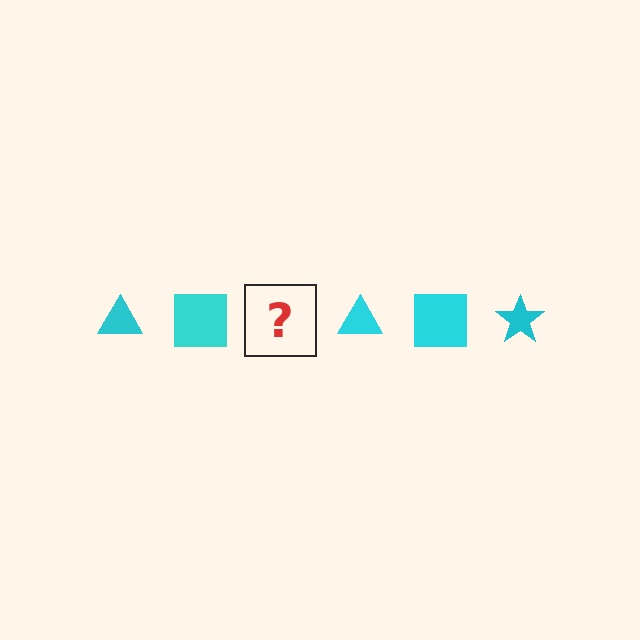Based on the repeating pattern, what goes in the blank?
The blank should be a cyan star.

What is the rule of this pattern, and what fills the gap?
The rule is that the pattern cycles through triangle, square, star shapes in cyan. The gap should be filled with a cyan star.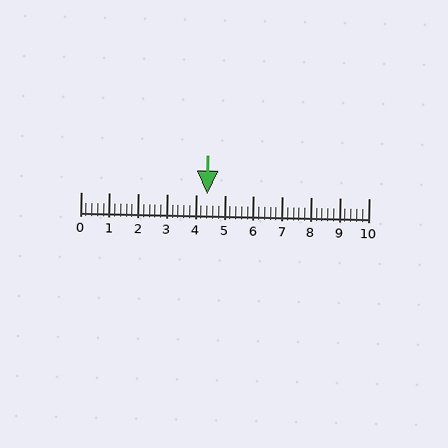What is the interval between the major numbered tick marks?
The major tick marks are spaced 1 units apart.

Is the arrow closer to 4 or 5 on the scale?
The arrow is closer to 4.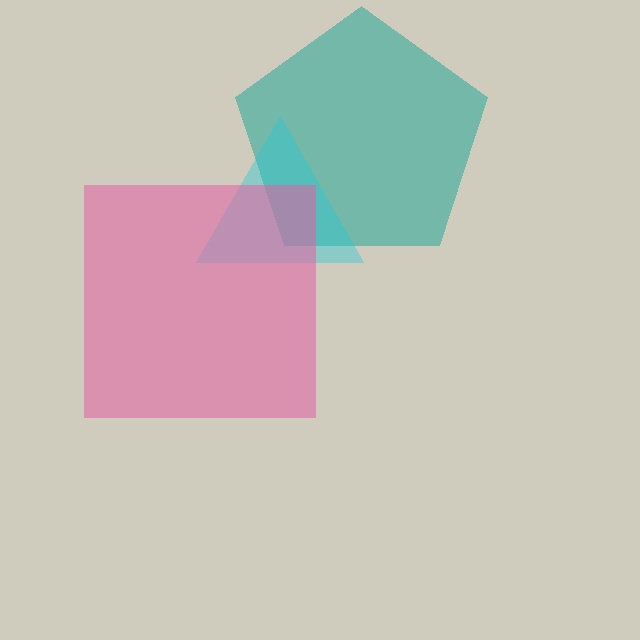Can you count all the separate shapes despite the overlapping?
Yes, there are 3 separate shapes.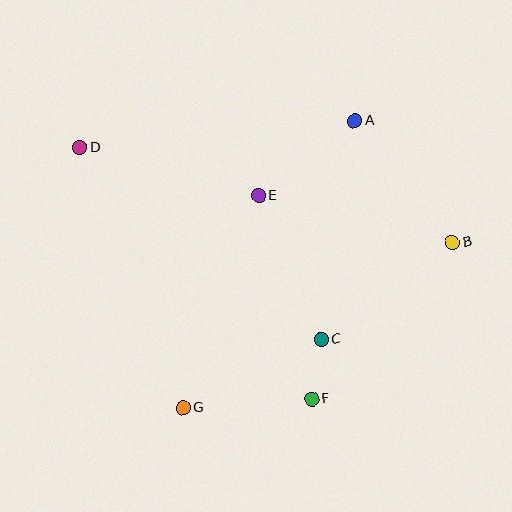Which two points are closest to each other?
Points C and F are closest to each other.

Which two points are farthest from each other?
Points B and D are farthest from each other.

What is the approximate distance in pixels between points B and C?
The distance between B and C is approximately 163 pixels.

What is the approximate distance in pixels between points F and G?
The distance between F and G is approximately 129 pixels.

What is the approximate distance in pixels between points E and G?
The distance between E and G is approximately 225 pixels.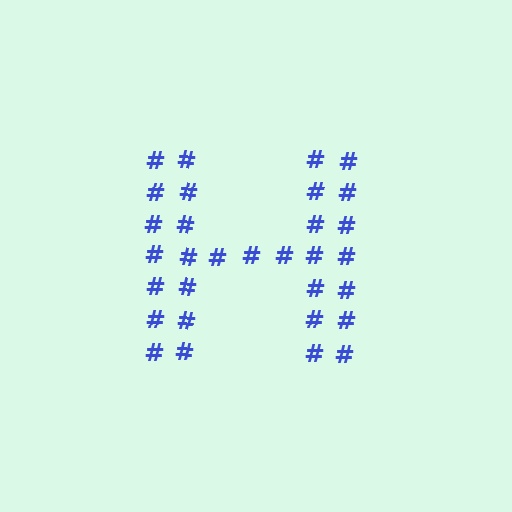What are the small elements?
The small elements are hash symbols.